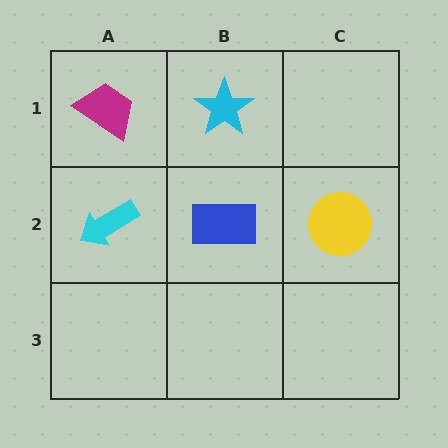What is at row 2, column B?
A blue rectangle.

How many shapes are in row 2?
3 shapes.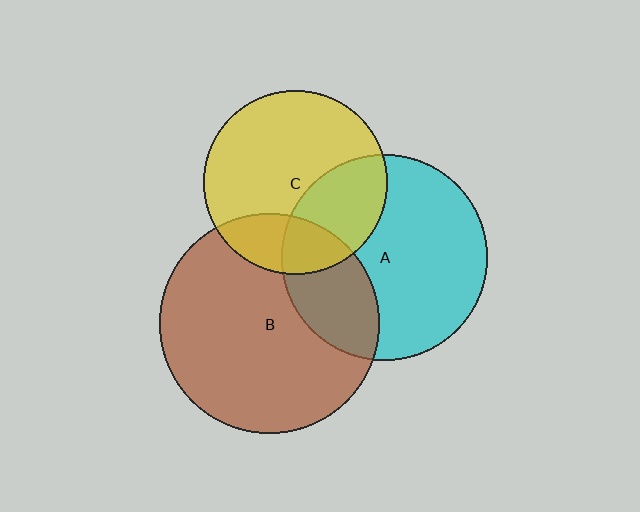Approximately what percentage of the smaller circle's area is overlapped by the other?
Approximately 20%.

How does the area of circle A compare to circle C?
Approximately 1.3 times.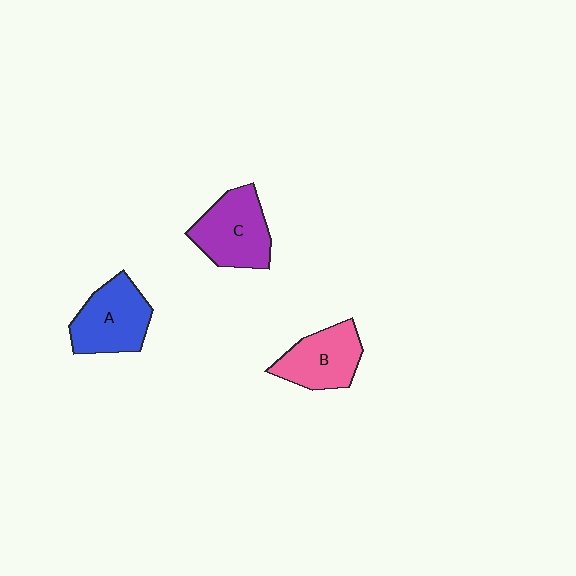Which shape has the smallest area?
Shape B (pink).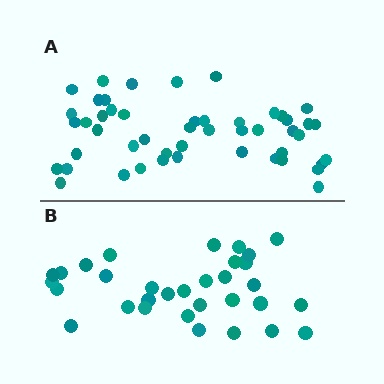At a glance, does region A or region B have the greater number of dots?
Region A (the top region) has more dots.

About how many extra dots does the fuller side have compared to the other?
Region A has approximately 15 more dots than region B.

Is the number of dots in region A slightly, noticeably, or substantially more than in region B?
Region A has substantially more. The ratio is roughly 1.5 to 1.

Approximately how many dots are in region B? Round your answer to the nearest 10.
About 30 dots. (The exact count is 32, which rounds to 30.)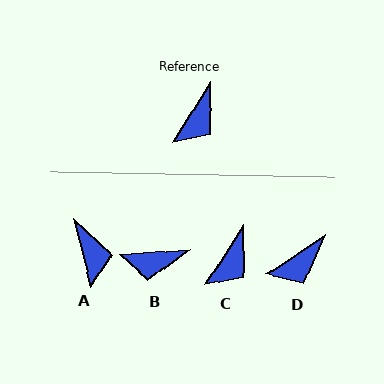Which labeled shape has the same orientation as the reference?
C.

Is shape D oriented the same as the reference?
No, it is off by about 25 degrees.